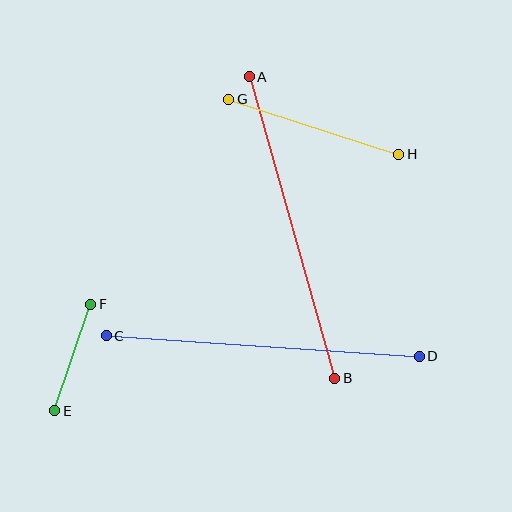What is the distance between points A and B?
The distance is approximately 313 pixels.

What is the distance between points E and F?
The distance is approximately 112 pixels.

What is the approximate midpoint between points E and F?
The midpoint is at approximately (73, 357) pixels.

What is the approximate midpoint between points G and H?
The midpoint is at approximately (314, 127) pixels.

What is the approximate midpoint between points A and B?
The midpoint is at approximately (292, 227) pixels.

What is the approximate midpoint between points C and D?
The midpoint is at approximately (263, 346) pixels.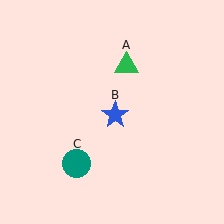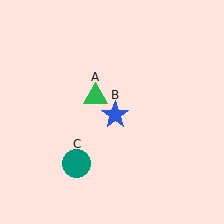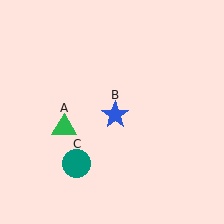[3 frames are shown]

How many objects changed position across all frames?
1 object changed position: green triangle (object A).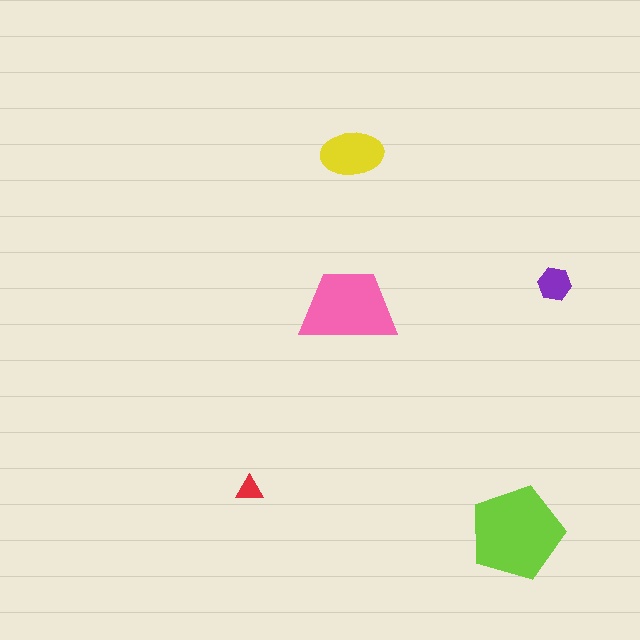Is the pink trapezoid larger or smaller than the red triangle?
Larger.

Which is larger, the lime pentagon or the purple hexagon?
The lime pentagon.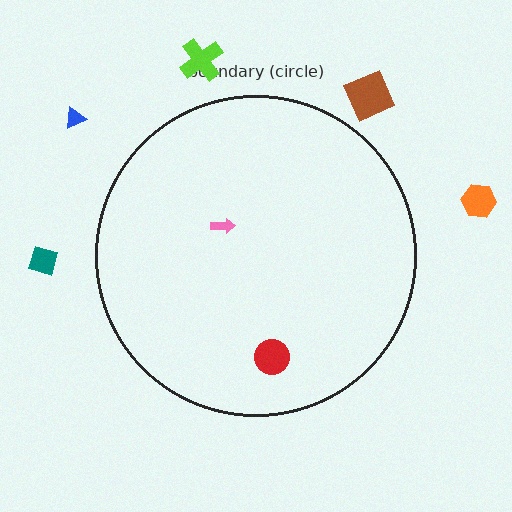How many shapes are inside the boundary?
2 inside, 5 outside.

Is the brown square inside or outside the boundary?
Outside.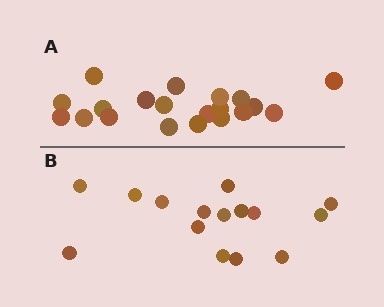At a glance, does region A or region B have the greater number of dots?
Region A (the top region) has more dots.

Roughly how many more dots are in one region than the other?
Region A has about 5 more dots than region B.